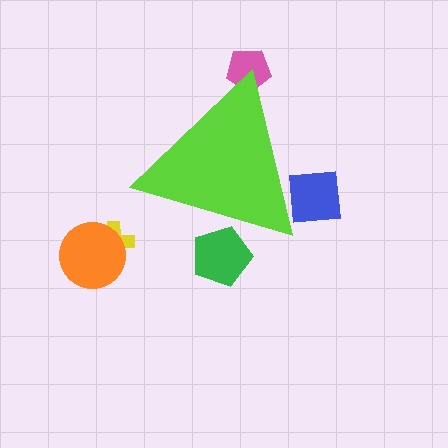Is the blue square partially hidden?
Yes, the blue square is partially hidden behind the lime triangle.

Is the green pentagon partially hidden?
Yes, the green pentagon is partially hidden behind the lime triangle.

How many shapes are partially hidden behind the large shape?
3 shapes are partially hidden.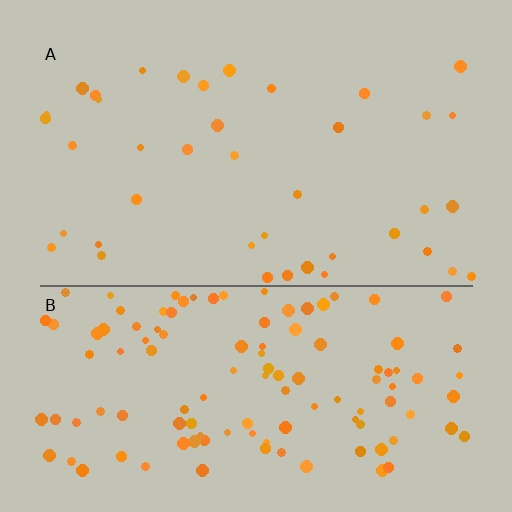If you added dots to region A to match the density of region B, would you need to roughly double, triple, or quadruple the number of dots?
Approximately triple.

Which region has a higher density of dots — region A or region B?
B (the bottom).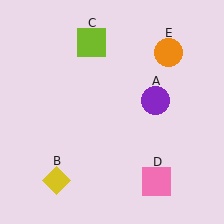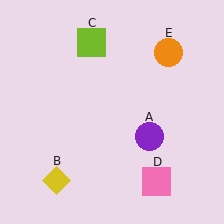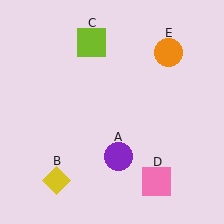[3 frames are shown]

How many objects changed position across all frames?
1 object changed position: purple circle (object A).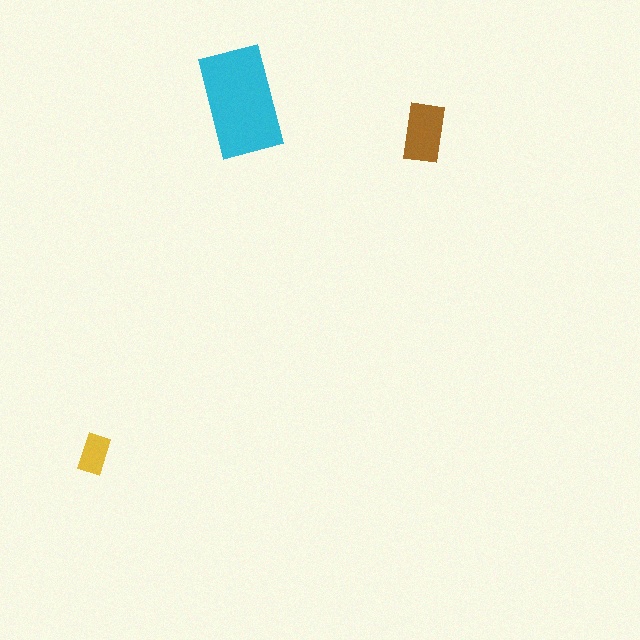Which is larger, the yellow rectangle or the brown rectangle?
The brown one.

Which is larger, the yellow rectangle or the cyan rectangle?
The cyan one.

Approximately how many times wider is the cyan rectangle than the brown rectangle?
About 2 times wider.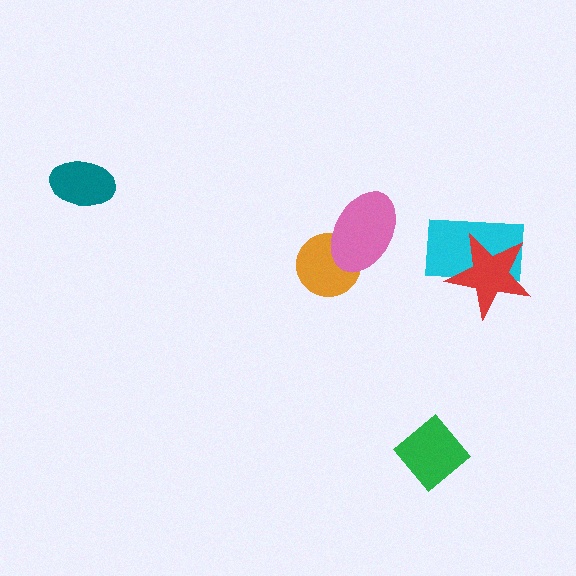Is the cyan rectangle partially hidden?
Yes, it is partially covered by another shape.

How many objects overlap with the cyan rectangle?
1 object overlaps with the cyan rectangle.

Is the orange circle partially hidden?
Yes, it is partially covered by another shape.